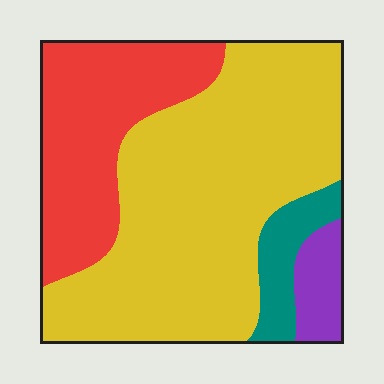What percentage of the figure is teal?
Teal covers 8% of the figure.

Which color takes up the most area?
Yellow, at roughly 60%.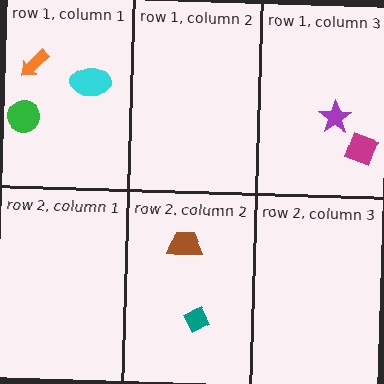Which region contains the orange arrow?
The row 1, column 1 region.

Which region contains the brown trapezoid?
The row 2, column 2 region.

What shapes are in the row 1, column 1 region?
The orange arrow, the green circle, the cyan ellipse.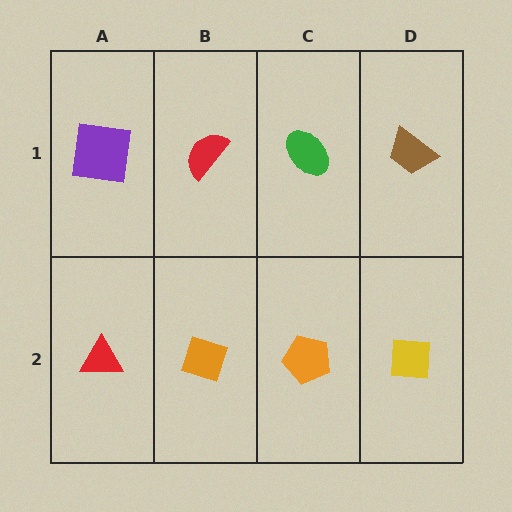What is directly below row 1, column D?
A yellow square.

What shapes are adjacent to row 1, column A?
A red triangle (row 2, column A), a red semicircle (row 1, column B).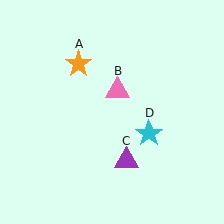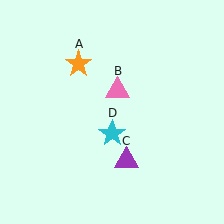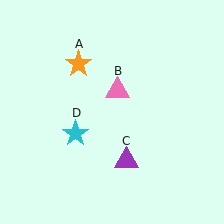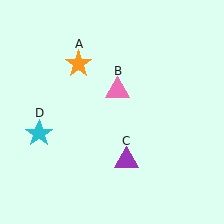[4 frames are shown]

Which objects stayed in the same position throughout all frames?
Orange star (object A) and pink triangle (object B) and purple triangle (object C) remained stationary.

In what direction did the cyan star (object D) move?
The cyan star (object D) moved left.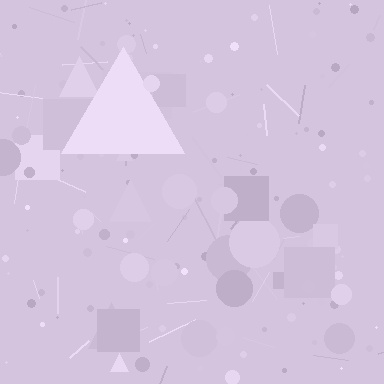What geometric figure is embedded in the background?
A triangle is embedded in the background.